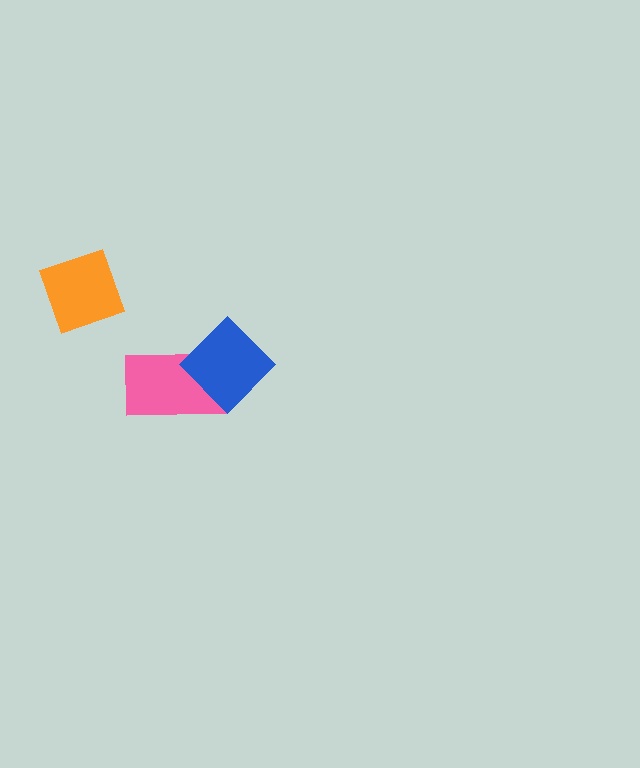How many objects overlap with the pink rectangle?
1 object overlaps with the pink rectangle.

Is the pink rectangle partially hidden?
Yes, it is partially covered by another shape.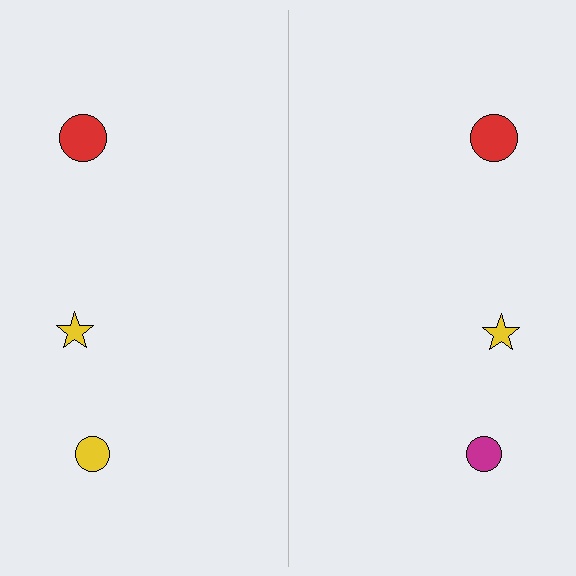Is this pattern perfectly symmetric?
No, the pattern is not perfectly symmetric. The magenta circle on the right side breaks the symmetry — its mirror counterpart is yellow.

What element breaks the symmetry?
The magenta circle on the right side breaks the symmetry — its mirror counterpart is yellow.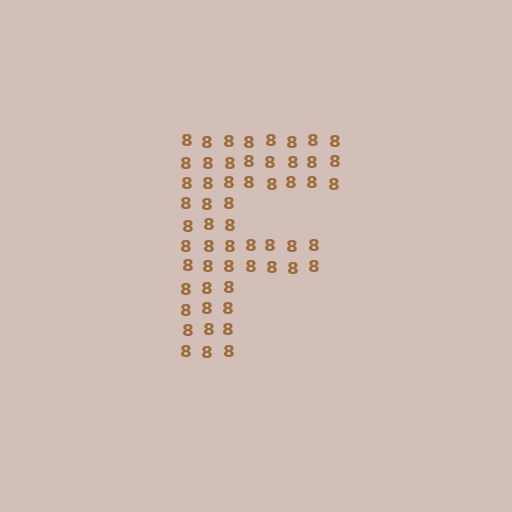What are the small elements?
The small elements are digit 8's.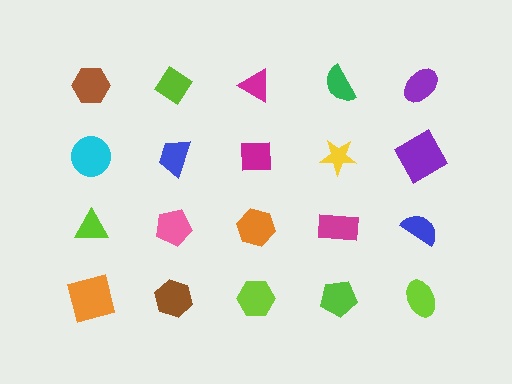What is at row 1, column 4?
A green semicircle.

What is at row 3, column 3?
An orange hexagon.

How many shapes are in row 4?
5 shapes.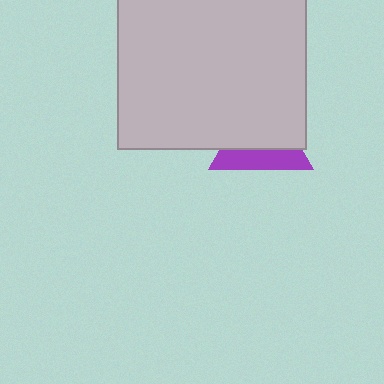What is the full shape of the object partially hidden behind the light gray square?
The partially hidden object is a purple triangle.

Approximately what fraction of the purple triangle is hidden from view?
Roughly 61% of the purple triangle is hidden behind the light gray square.